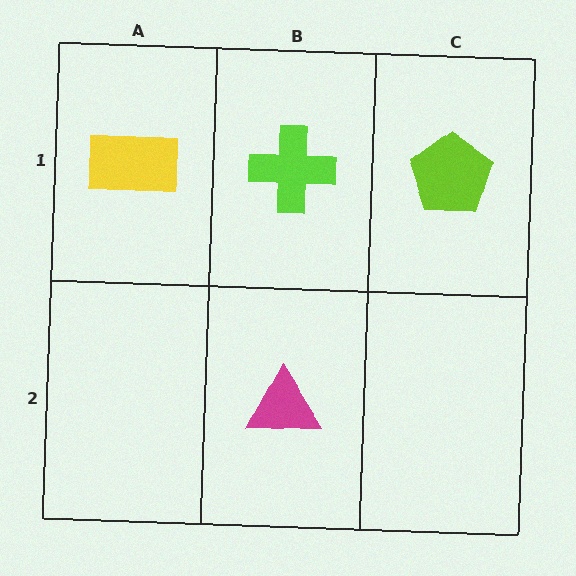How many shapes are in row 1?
3 shapes.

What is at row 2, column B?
A magenta triangle.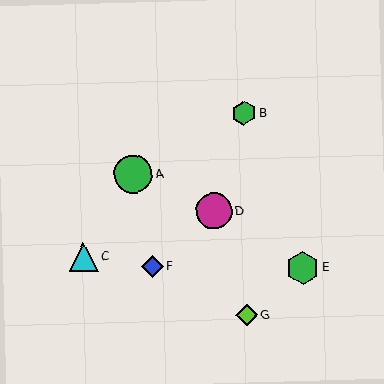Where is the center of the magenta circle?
The center of the magenta circle is at (214, 211).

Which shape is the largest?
The green circle (labeled A) is the largest.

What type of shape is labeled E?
Shape E is a green hexagon.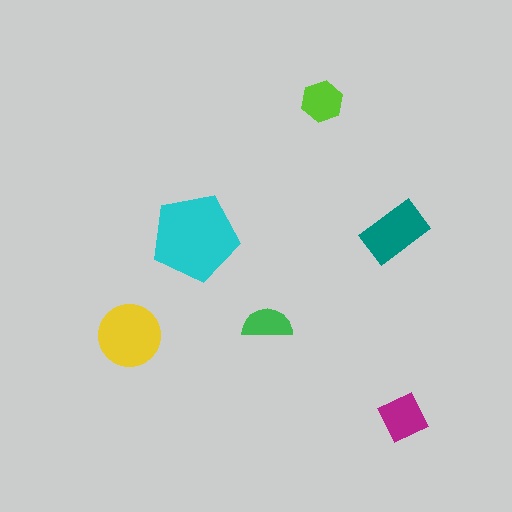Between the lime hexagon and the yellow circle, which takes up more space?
The yellow circle.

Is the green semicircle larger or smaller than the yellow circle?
Smaller.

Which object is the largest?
The cyan pentagon.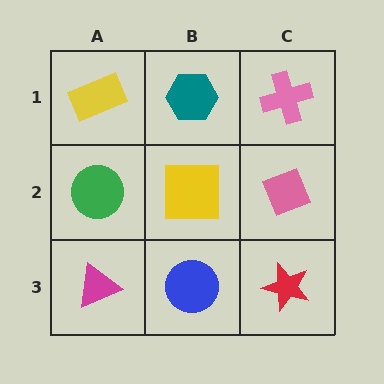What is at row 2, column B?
A yellow square.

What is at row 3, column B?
A blue circle.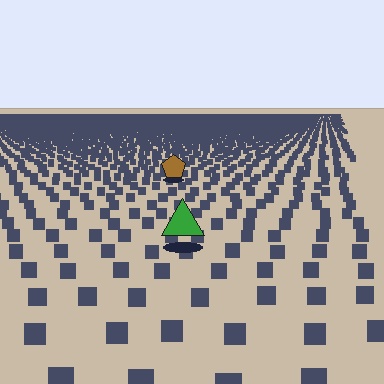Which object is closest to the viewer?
The green triangle is closest. The texture marks near it are larger and more spread out.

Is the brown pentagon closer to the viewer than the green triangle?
No. The green triangle is closer — you can tell from the texture gradient: the ground texture is coarser near it.